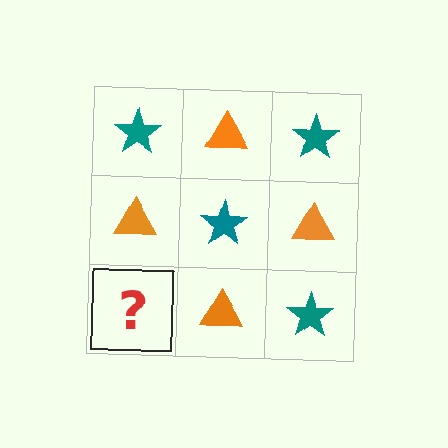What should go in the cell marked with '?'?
The missing cell should contain a teal star.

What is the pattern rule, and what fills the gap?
The rule is that it alternates teal star and orange triangle in a checkerboard pattern. The gap should be filled with a teal star.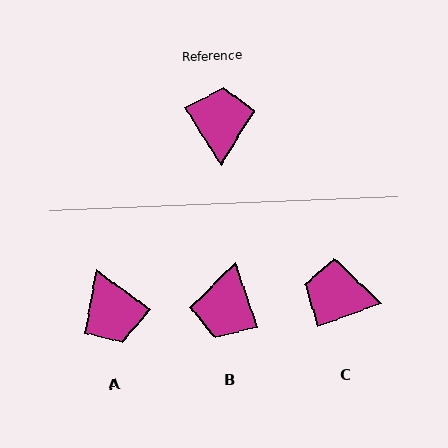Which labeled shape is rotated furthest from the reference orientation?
B, about 167 degrees away.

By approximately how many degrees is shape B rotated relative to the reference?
Approximately 167 degrees counter-clockwise.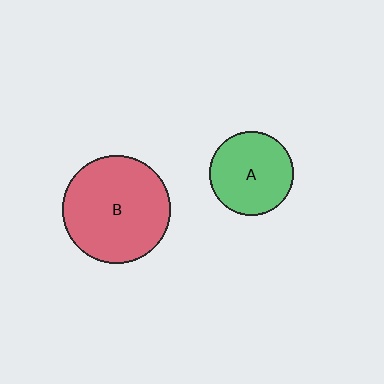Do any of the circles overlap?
No, none of the circles overlap.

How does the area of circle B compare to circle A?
Approximately 1.6 times.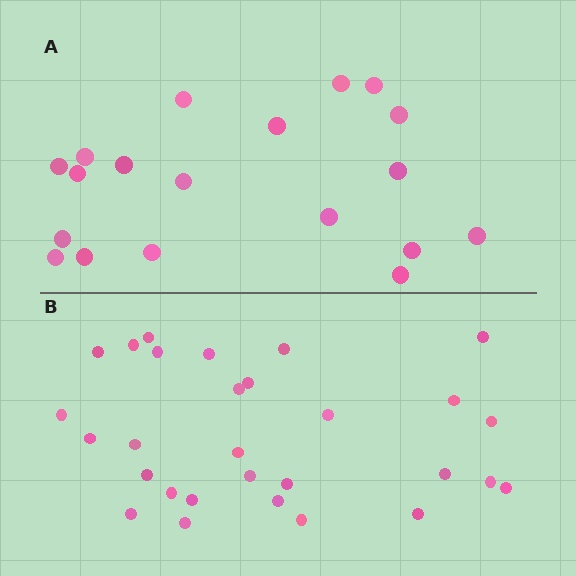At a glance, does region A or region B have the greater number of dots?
Region B (the bottom region) has more dots.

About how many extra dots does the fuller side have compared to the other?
Region B has roughly 10 or so more dots than region A.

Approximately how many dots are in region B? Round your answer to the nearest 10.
About 30 dots. (The exact count is 29, which rounds to 30.)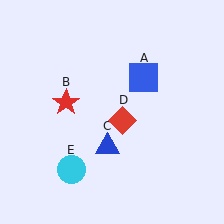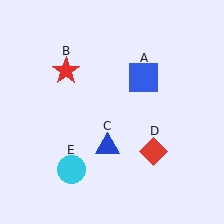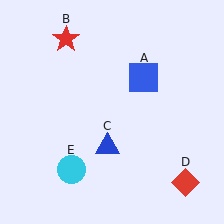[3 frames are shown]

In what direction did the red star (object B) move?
The red star (object B) moved up.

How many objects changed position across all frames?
2 objects changed position: red star (object B), red diamond (object D).